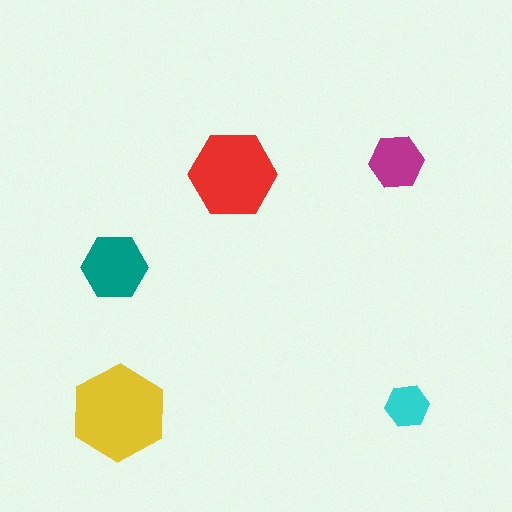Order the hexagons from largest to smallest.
the yellow one, the red one, the teal one, the magenta one, the cyan one.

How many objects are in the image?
There are 5 objects in the image.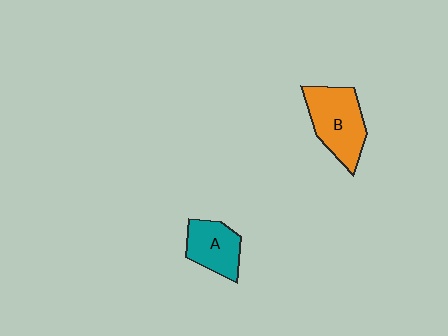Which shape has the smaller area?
Shape A (teal).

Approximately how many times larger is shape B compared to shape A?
Approximately 1.4 times.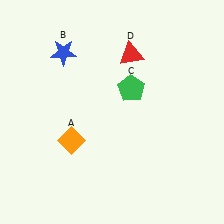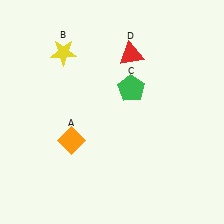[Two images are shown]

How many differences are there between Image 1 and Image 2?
There is 1 difference between the two images.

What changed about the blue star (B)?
In Image 1, B is blue. In Image 2, it changed to yellow.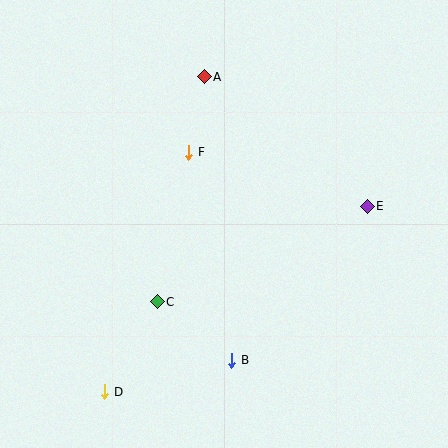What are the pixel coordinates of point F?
Point F is at (189, 152).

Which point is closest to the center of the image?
Point F at (189, 152) is closest to the center.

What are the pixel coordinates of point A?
Point A is at (204, 77).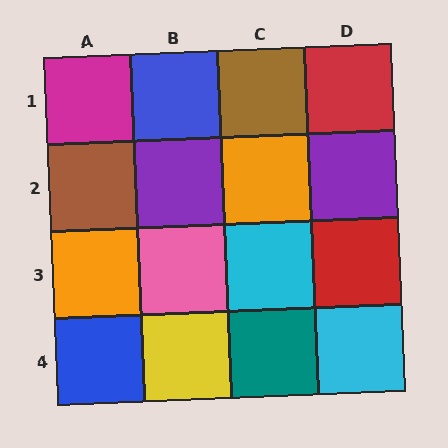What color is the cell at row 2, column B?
Purple.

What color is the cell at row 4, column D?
Cyan.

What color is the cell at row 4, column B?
Yellow.